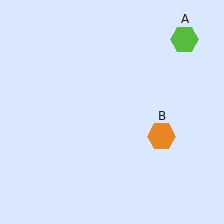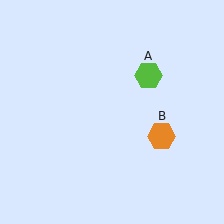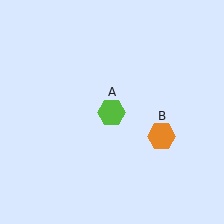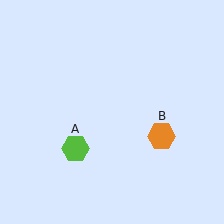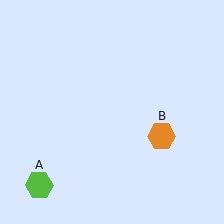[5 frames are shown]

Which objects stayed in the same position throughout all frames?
Orange hexagon (object B) remained stationary.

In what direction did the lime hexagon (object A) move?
The lime hexagon (object A) moved down and to the left.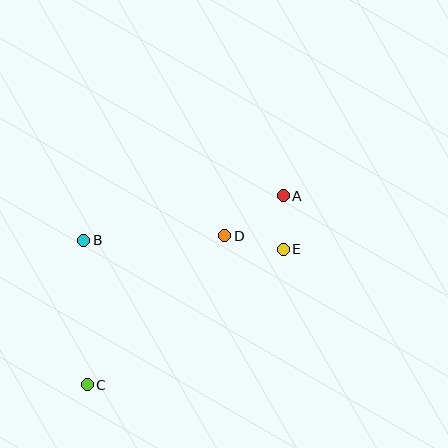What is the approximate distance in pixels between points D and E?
The distance between D and E is approximately 60 pixels.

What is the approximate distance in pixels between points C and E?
The distance between C and E is approximately 239 pixels.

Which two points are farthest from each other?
Points A and C are farthest from each other.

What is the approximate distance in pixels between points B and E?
The distance between B and E is approximately 200 pixels.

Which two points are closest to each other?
Points A and E are closest to each other.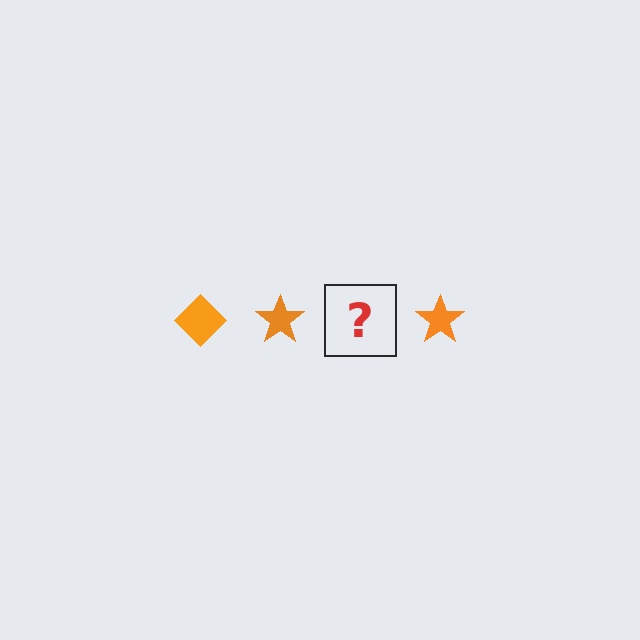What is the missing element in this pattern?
The missing element is an orange diamond.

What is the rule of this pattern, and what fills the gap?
The rule is that the pattern cycles through diamond, star shapes in orange. The gap should be filled with an orange diamond.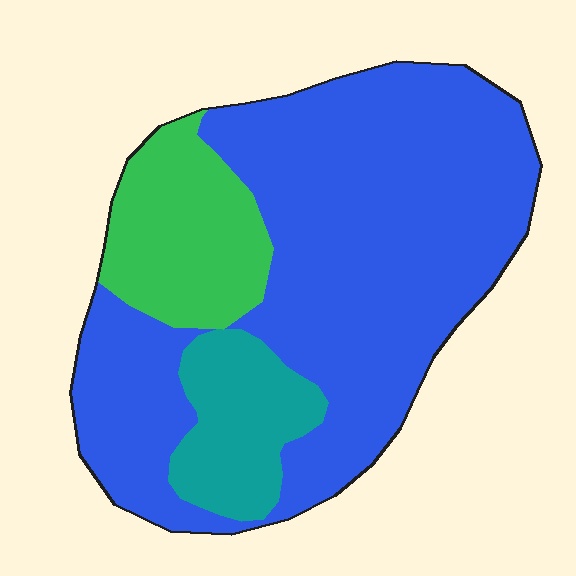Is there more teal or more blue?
Blue.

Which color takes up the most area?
Blue, at roughly 70%.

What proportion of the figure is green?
Green takes up between a sixth and a third of the figure.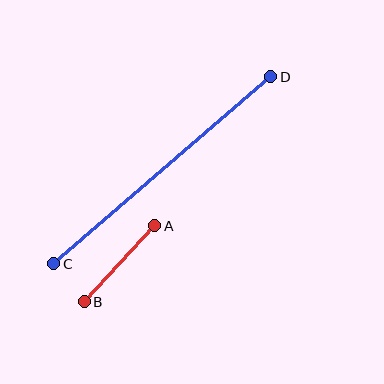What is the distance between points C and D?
The distance is approximately 286 pixels.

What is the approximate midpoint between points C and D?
The midpoint is at approximately (162, 170) pixels.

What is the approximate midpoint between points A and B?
The midpoint is at approximately (119, 264) pixels.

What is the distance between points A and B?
The distance is approximately 104 pixels.